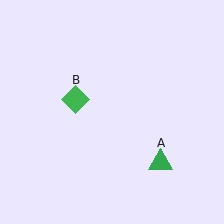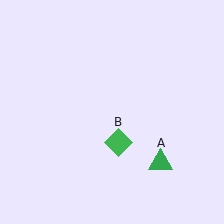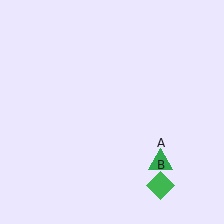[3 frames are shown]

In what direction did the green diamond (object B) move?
The green diamond (object B) moved down and to the right.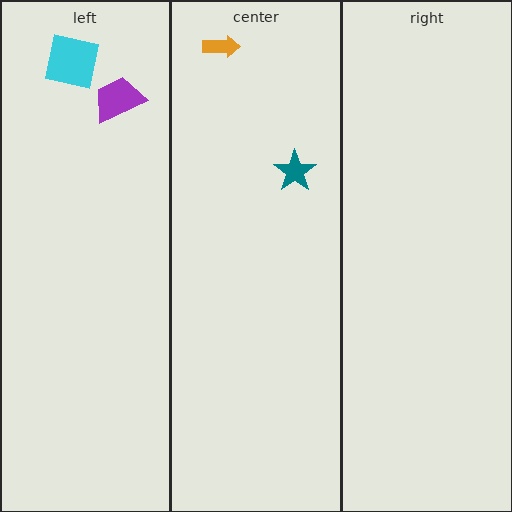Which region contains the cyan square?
The left region.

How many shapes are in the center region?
2.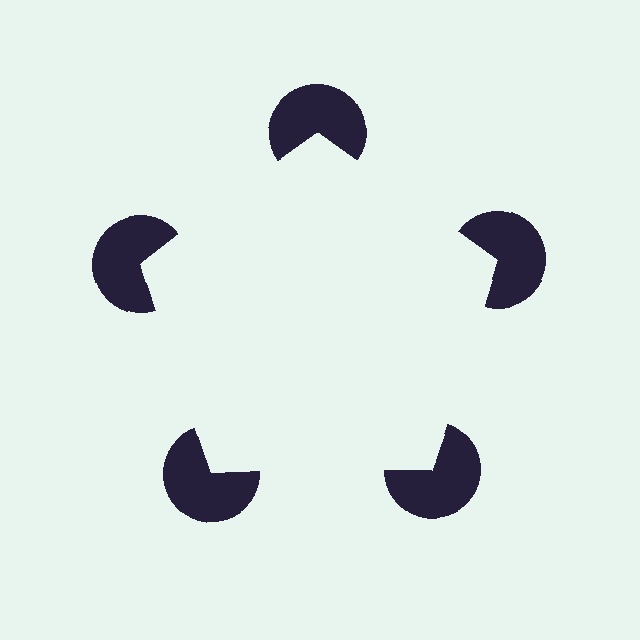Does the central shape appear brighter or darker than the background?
It typically appears slightly brighter than the background, even though no actual brightness change is drawn.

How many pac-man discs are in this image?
There are 5 — one at each vertex of the illusory pentagon.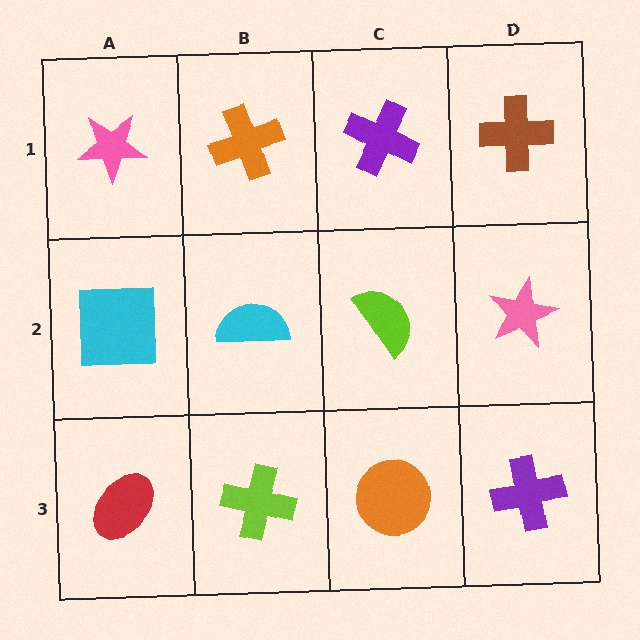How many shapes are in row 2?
4 shapes.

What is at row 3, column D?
A purple cross.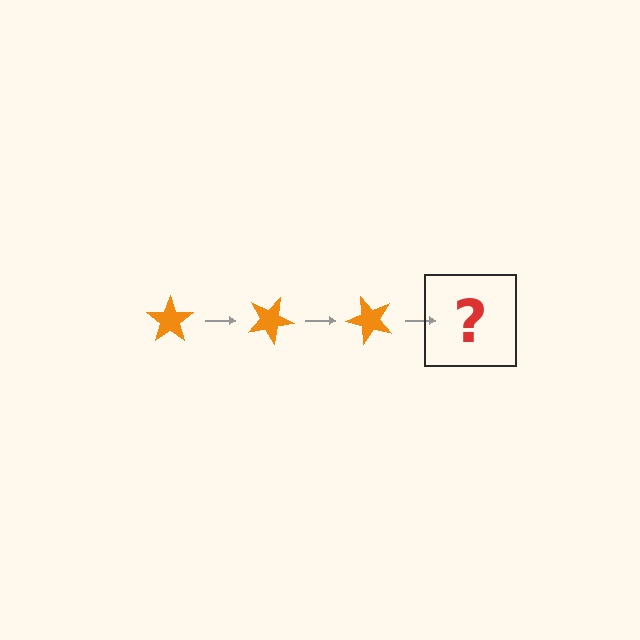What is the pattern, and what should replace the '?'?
The pattern is that the star rotates 25 degrees each step. The '?' should be an orange star rotated 75 degrees.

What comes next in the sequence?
The next element should be an orange star rotated 75 degrees.